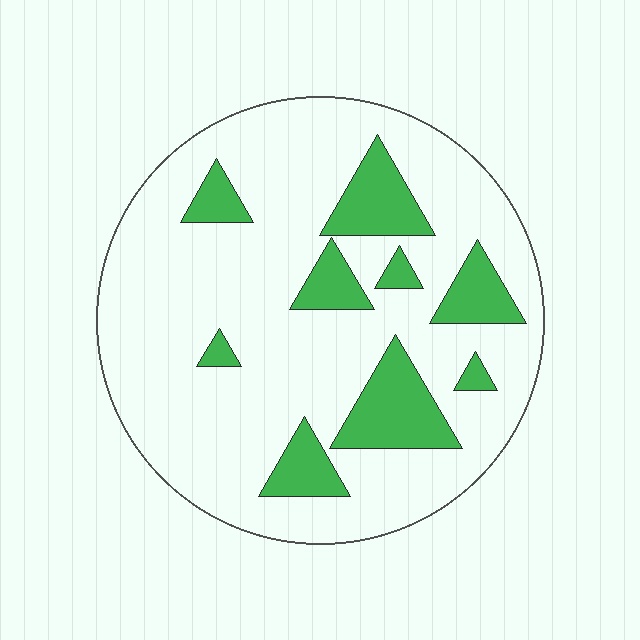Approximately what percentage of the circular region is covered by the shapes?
Approximately 20%.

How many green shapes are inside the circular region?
9.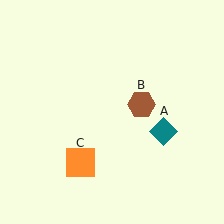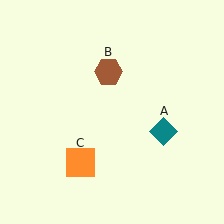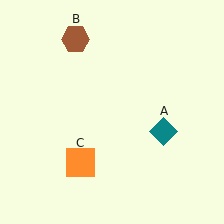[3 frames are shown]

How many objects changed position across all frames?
1 object changed position: brown hexagon (object B).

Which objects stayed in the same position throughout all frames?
Teal diamond (object A) and orange square (object C) remained stationary.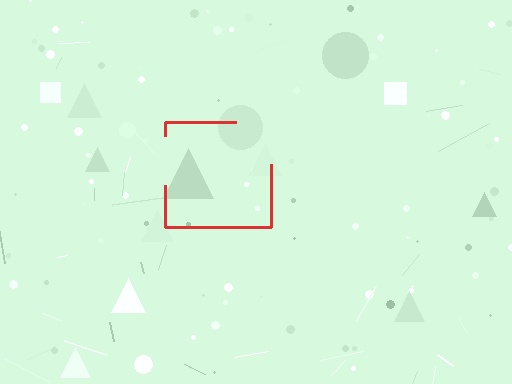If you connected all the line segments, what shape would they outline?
They would outline a square.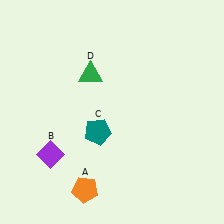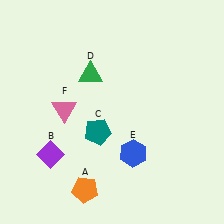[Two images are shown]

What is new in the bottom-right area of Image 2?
A blue hexagon (E) was added in the bottom-right area of Image 2.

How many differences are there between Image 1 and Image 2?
There are 2 differences between the two images.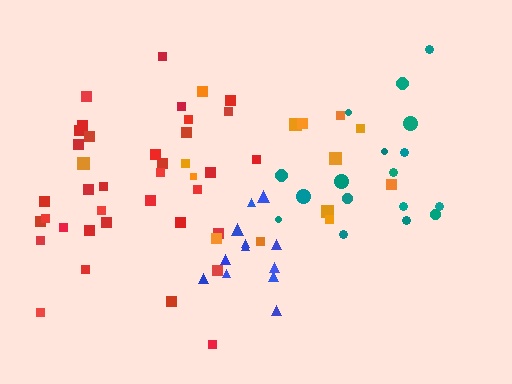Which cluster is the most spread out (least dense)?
Orange.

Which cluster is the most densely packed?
Blue.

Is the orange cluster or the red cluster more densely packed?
Red.